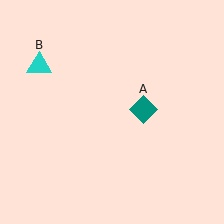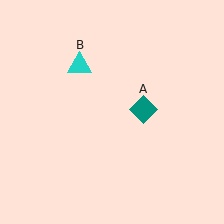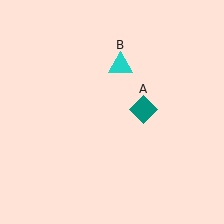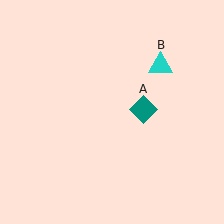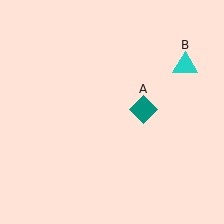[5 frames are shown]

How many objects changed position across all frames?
1 object changed position: cyan triangle (object B).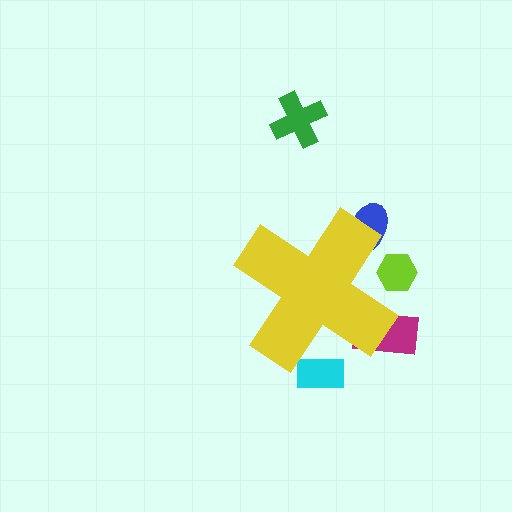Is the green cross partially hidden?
No, the green cross is fully visible.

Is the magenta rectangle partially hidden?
Yes, the magenta rectangle is partially hidden behind the yellow cross.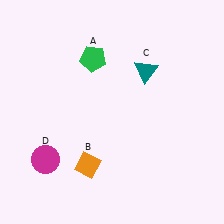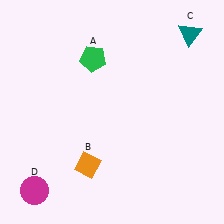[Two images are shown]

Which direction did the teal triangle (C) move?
The teal triangle (C) moved right.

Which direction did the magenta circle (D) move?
The magenta circle (D) moved down.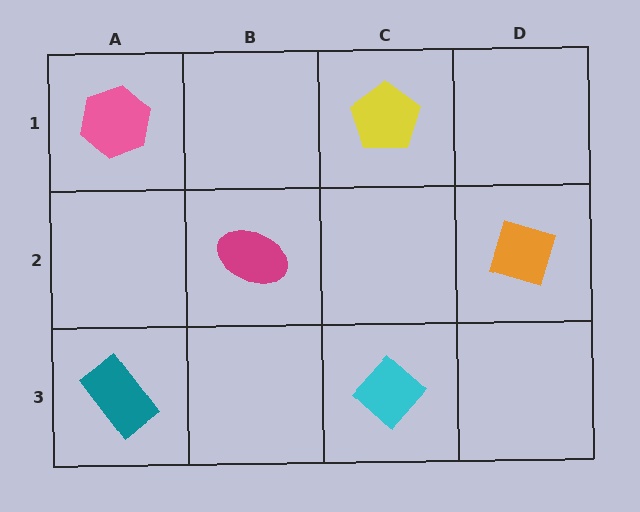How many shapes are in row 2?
2 shapes.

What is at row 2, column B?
A magenta ellipse.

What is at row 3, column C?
A cyan diamond.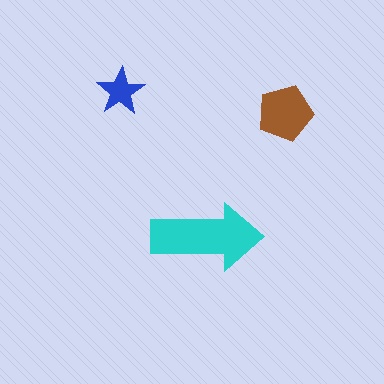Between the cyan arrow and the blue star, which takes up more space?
The cyan arrow.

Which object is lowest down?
The cyan arrow is bottommost.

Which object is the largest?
The cyan arrow.